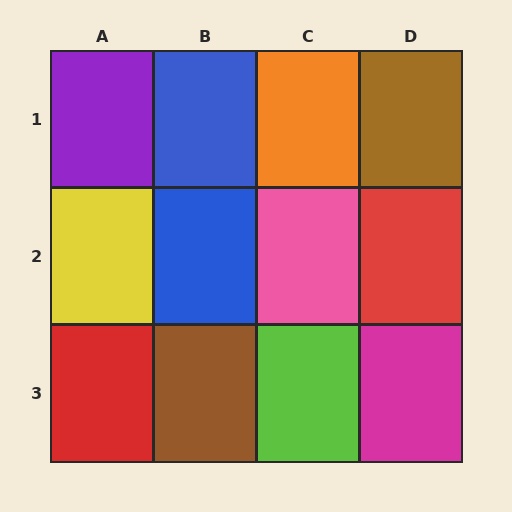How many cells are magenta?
1 cell is magenta.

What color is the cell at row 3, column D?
Magenta.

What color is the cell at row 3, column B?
Brown.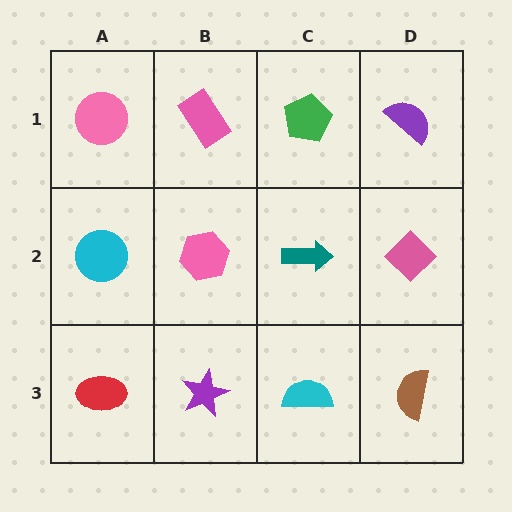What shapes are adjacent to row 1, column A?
A cyan circle (row 2, column A), a pink rectangle (row 1, column B).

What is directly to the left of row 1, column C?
A pink rectangle.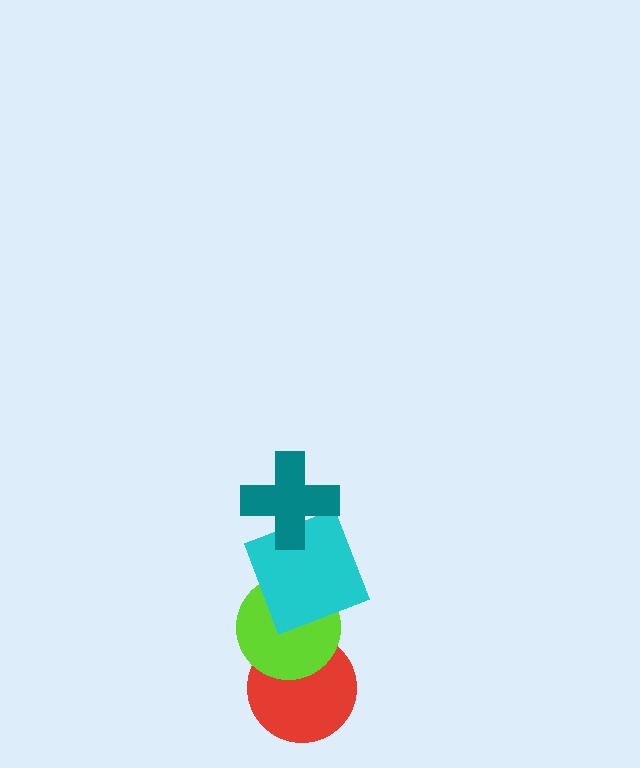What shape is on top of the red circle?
The lime circle is on top of the red circle.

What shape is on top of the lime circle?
The cyan square is on top of the lime circle.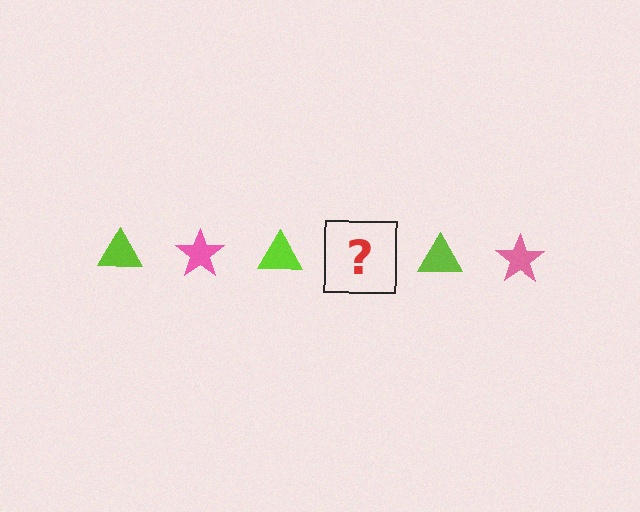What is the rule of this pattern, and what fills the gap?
The rule is that the pattern alternates between lime triangle and pink star. The gap should be filled with a pink star.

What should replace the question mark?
The question mark should be replaced with a pink star.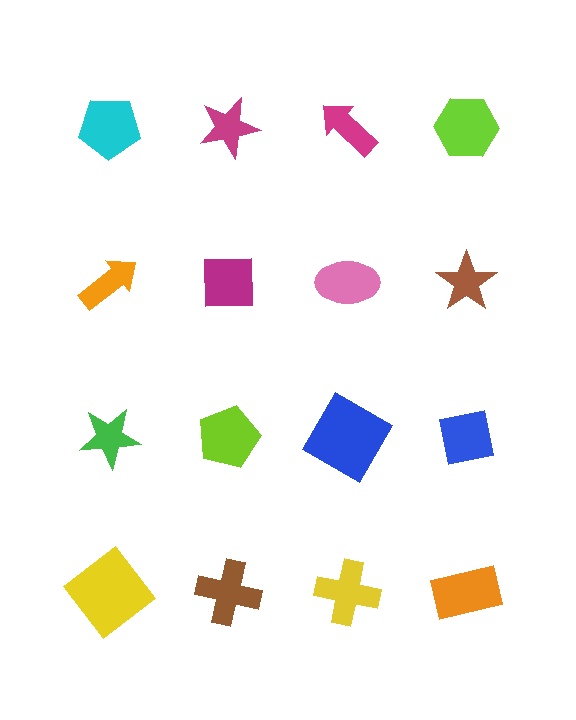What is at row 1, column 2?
A magenta star.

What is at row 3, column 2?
A lime pentagon.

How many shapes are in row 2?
4 shapes.